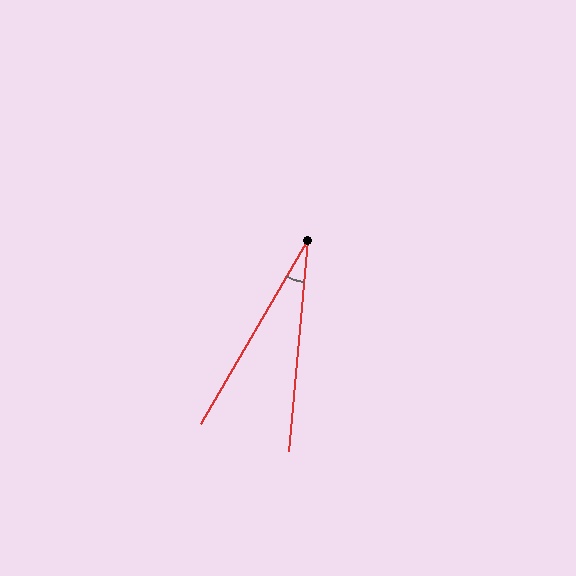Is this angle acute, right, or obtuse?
It is acute.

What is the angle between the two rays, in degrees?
Approximately 25 degrees.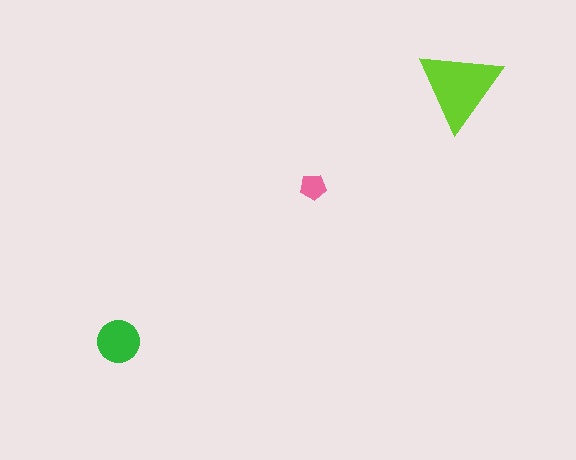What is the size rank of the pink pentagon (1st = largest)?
3rd.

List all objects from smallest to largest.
The pink pentagon, the green circle, the lime triangle.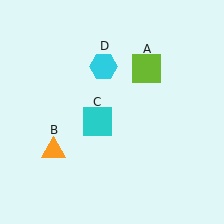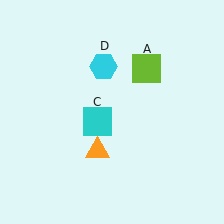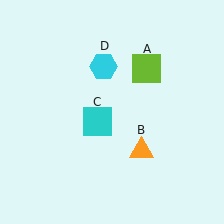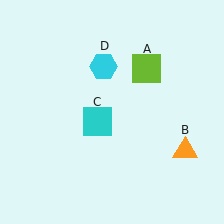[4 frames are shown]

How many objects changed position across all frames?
1 object changed position: orange triangle (object B).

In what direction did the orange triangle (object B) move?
The orange triangle (object B) moved right.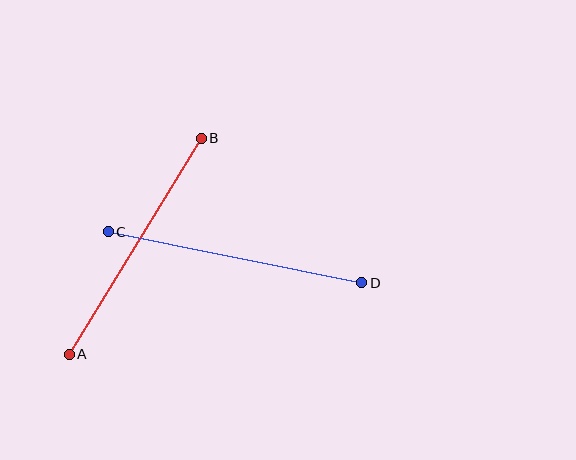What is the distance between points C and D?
The distance is approximately 259 pixels.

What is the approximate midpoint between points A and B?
The midpoint is at approximately (135, 246) pixels.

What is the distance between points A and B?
The distance is approximately 253 pixels.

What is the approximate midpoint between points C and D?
The midpoint is at approximately (235, 257) pixels.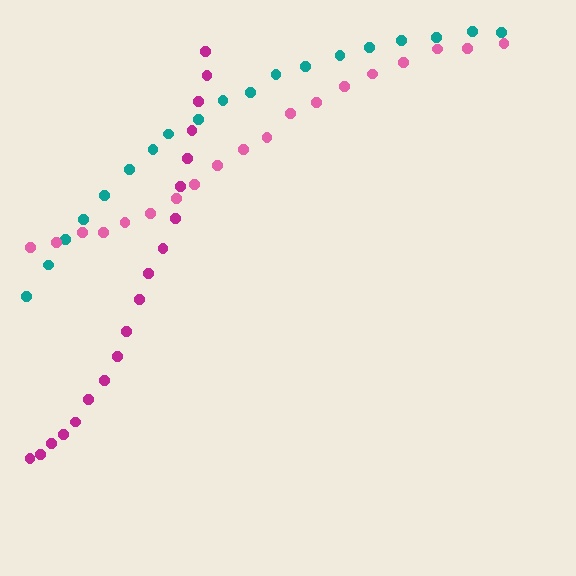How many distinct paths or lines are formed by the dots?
There are 3 distinct paths.